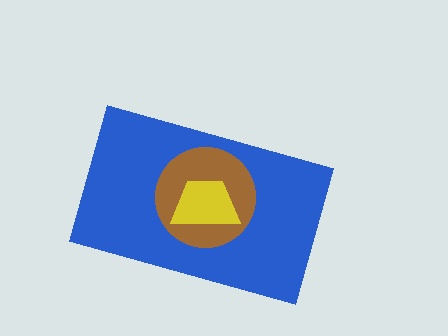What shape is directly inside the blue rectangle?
The brown circle.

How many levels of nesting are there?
3.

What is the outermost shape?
The blue rectangle.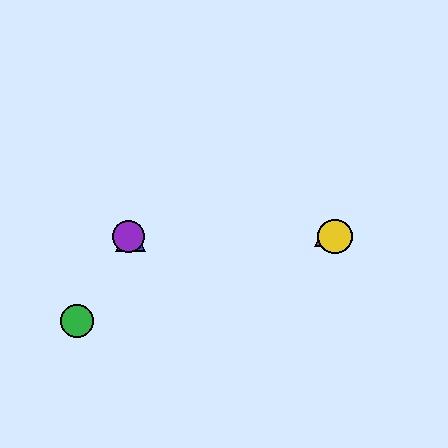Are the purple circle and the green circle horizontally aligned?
No, the purple circle is at y≈237 and the green circle is at y≈321.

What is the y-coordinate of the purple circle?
The purple circle is at y≈237.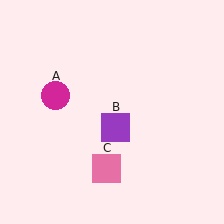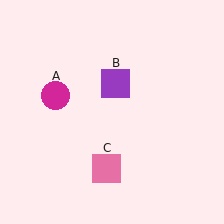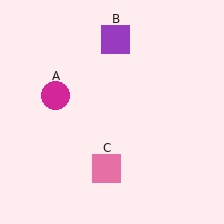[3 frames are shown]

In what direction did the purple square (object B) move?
The purple square (object B) moved up.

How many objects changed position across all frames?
1 object changed position: purple square (object B).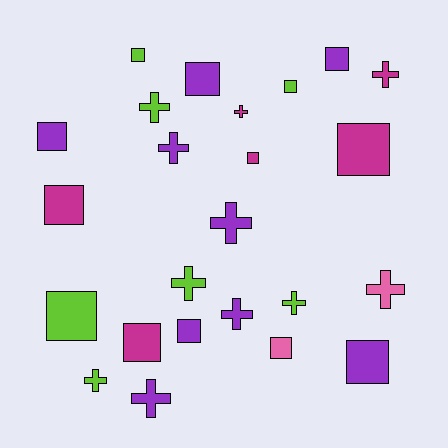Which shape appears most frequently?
Square, with 13 objects.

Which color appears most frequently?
Purple, with 9 objects.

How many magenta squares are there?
There are 4 magenta squares.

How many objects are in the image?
There are 24 objects.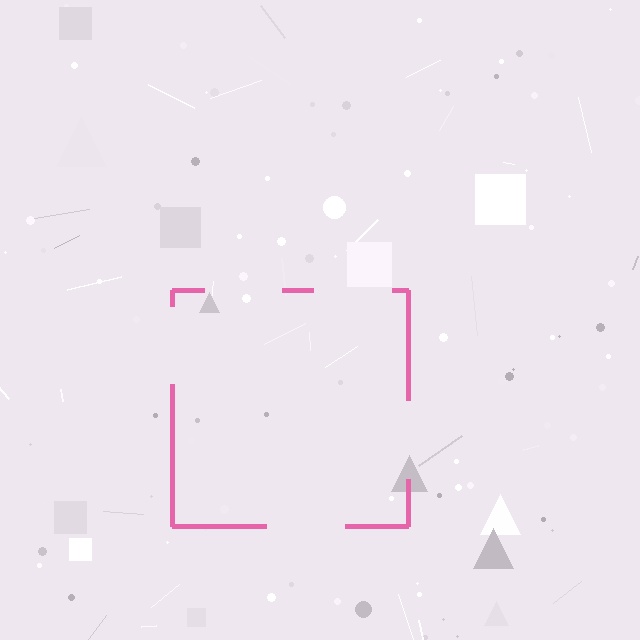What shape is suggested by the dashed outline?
The dashed outline suggests a square.